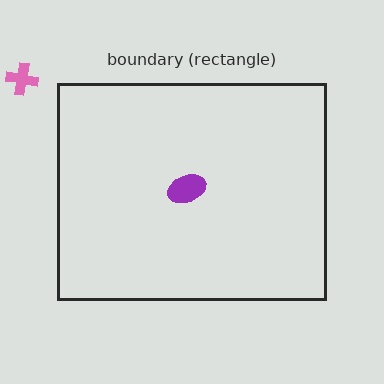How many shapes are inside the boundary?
1 inside, 1 outside.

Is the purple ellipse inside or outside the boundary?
Inside.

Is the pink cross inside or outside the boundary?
Outside.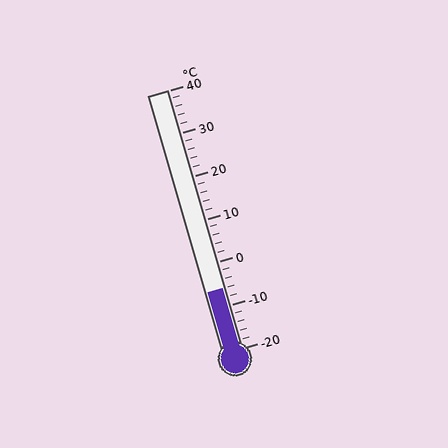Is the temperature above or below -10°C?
The temperature is above -10°C.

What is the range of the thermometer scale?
The thermometer scale ranges from -20°C to 40°C.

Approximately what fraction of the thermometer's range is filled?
The thermometer is filled to approximately 25% of its range.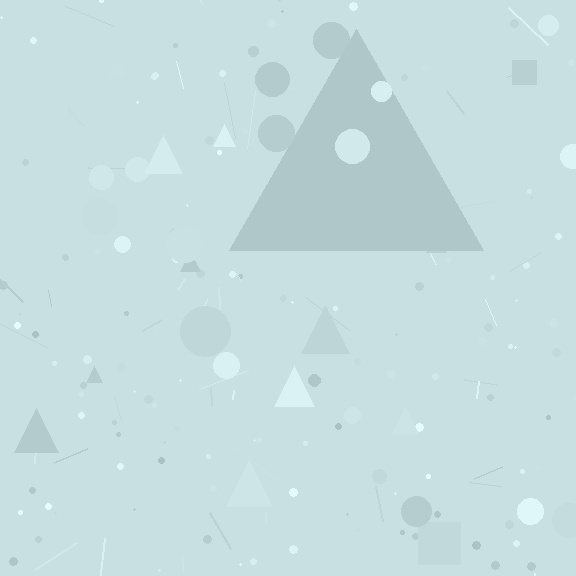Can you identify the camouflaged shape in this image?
The camouflaged shape is a triangle.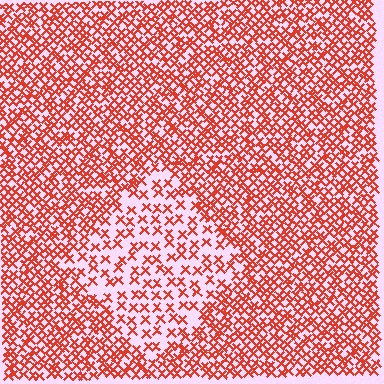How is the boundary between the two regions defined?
The boundary is defined by a change in element density (approximately 2.1x ratio). All elements are the same color, size, and shape.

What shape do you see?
I see a diamond.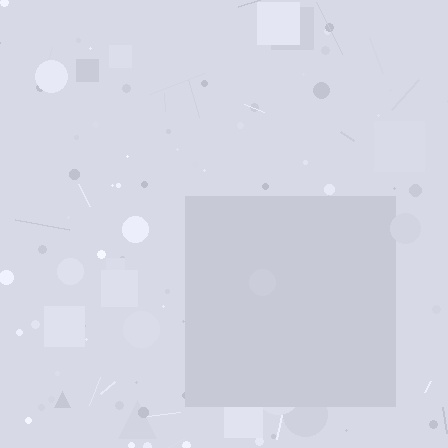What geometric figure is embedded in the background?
A square is embedded in the background.